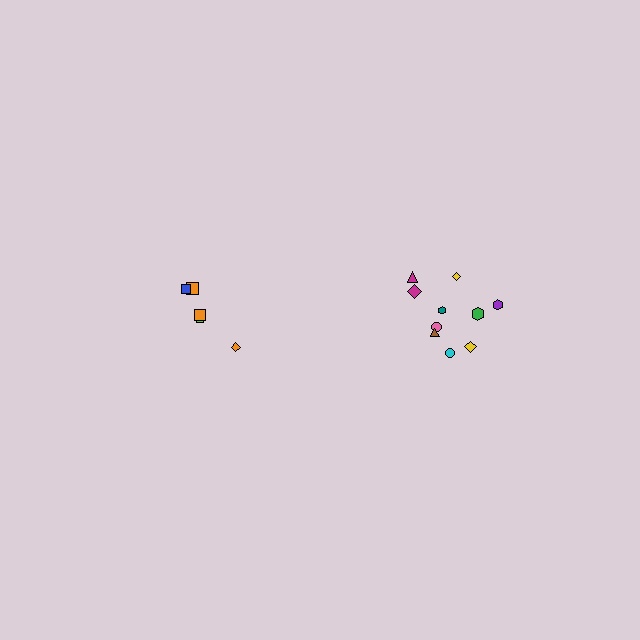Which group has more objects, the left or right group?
The right group.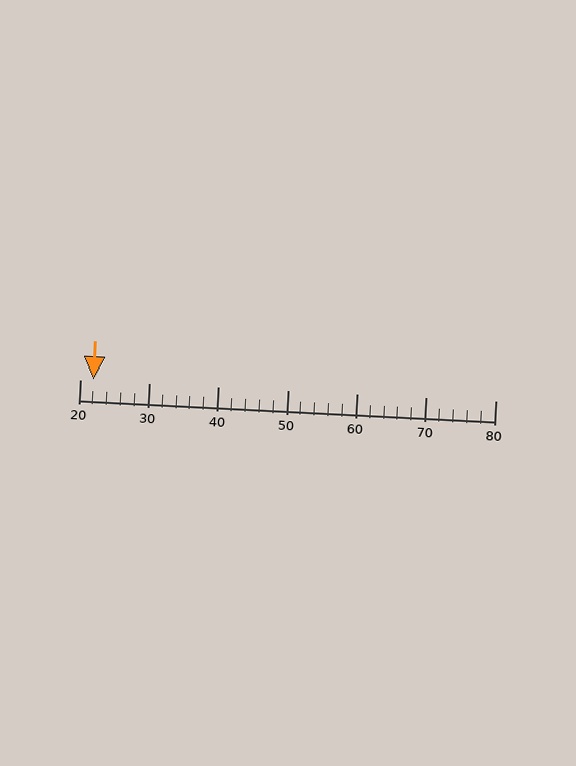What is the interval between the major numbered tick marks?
The major tick marks are spaced 10 units apart.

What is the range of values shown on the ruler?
The ruler shows values from 20 to 80.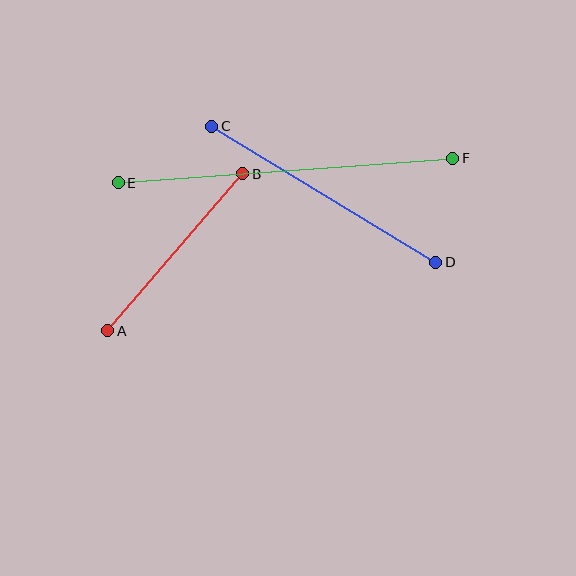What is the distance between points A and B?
The distance is approximately 207 pixels.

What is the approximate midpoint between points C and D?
The midpoint is at approximately (324, 194) pixels.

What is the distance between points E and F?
The distance is approximately 335 pixels.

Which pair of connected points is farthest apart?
Points E and F are farthest apart.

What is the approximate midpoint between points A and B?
The midpoint is at approximately (175, 252) pixels.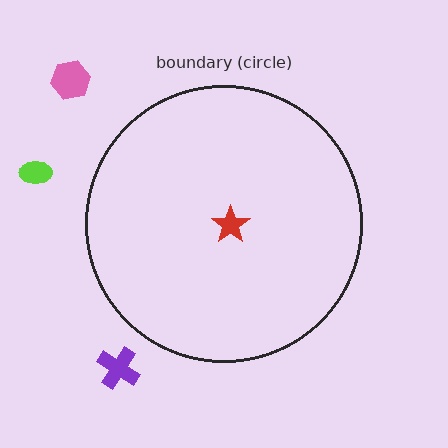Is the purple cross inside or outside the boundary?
Outside.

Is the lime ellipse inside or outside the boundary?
Outside.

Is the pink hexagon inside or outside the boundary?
Outside.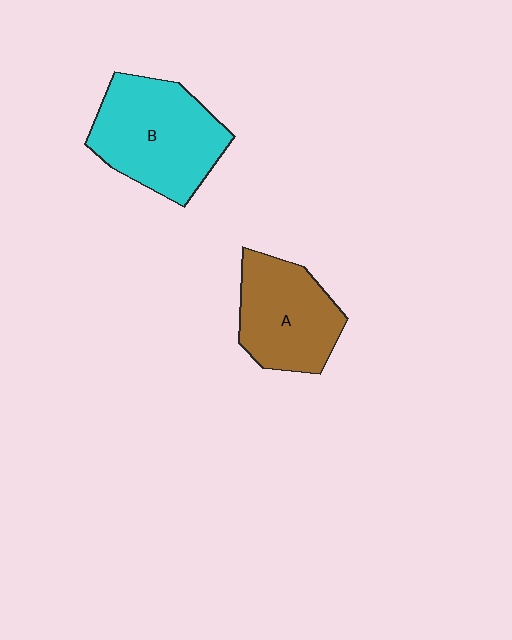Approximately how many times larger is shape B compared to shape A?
Approximately 1.3 times.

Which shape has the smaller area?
Shape A (brown).